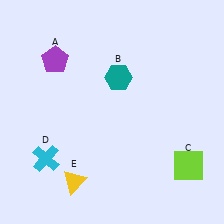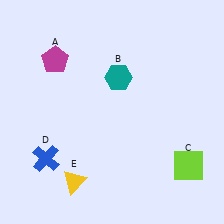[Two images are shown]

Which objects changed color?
A changed from purple to magenta. D changed from cyan to blue.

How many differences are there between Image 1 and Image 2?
There are 2 differences between the two images.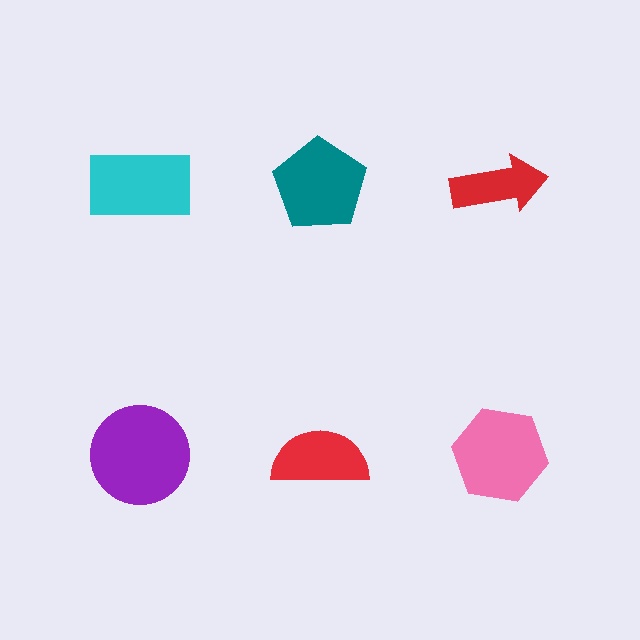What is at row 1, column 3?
A red arrow.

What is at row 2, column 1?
A purple circle.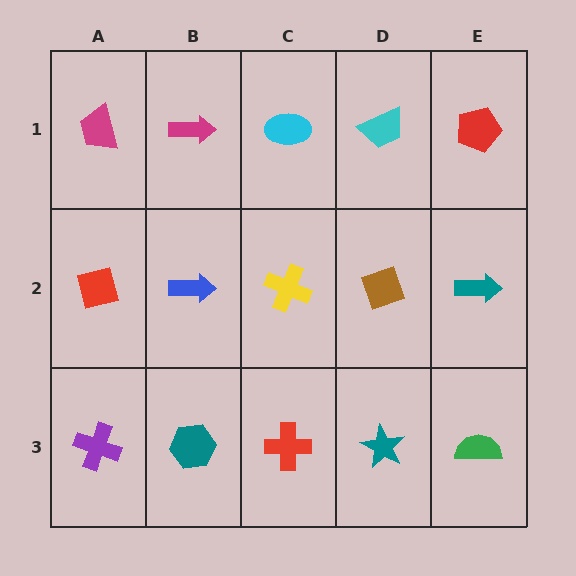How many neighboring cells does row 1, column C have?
3.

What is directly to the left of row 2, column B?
A red square.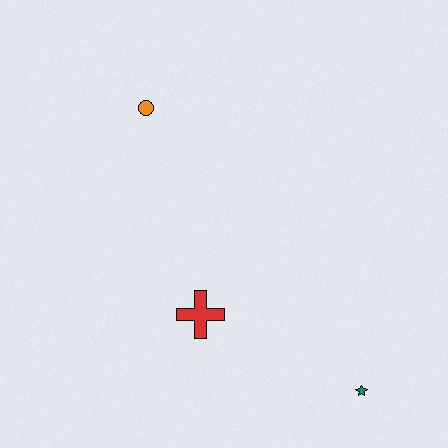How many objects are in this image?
There are 3 objects.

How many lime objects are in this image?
There are no lime objects.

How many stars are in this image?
There is 1 star.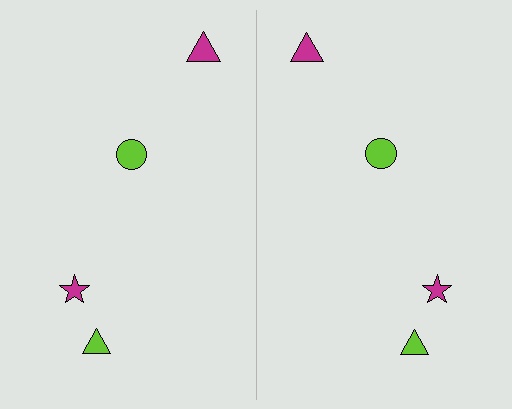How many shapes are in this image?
There are 8 shapes in this image.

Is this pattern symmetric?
Yes, this pattern has bilateral (reflection) symmetry.